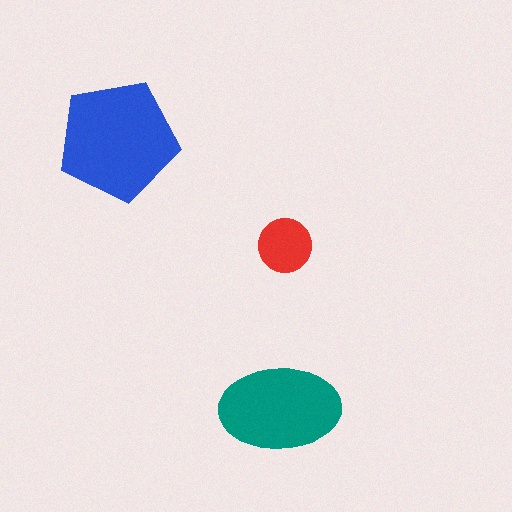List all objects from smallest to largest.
The red circle, the teal ellipse, the blue pentagon.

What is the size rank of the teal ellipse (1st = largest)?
2nd.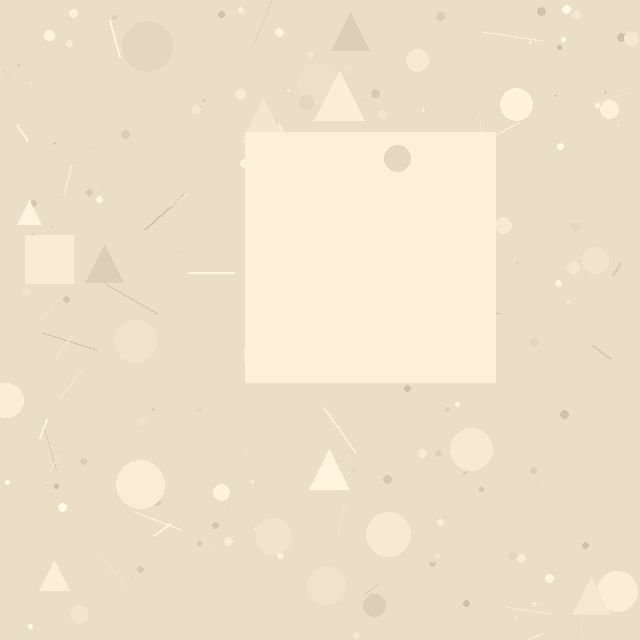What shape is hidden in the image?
A square is hidden in the image.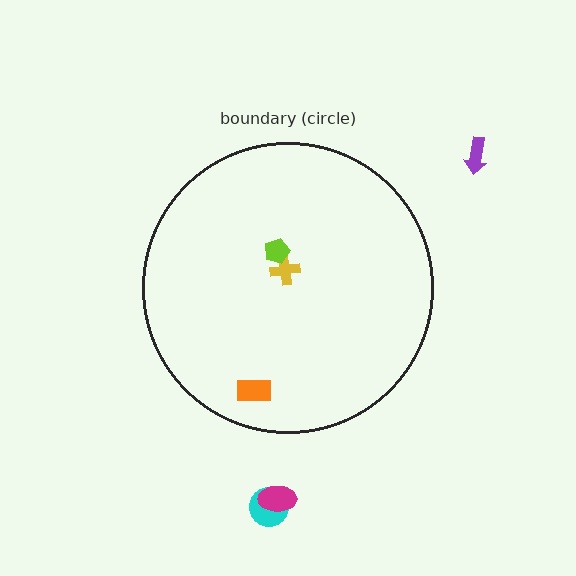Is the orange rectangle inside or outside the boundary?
Inside.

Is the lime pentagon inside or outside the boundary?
Inside.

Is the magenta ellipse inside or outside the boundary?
Outside.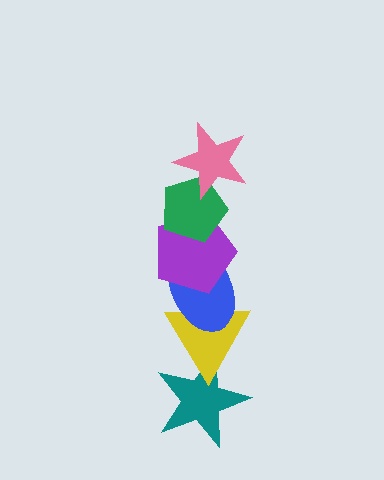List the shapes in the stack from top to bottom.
From top to bottom: the pink star, the green pentagon, the purple pentagon, the blue ellipse, the yellow triangle, the teal star.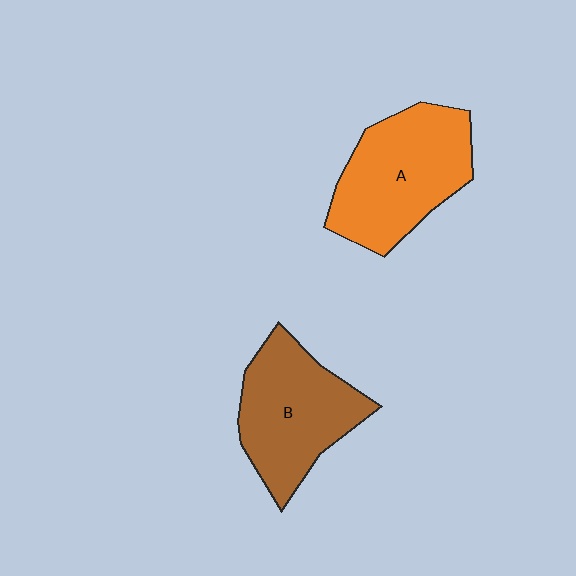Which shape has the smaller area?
Shape B (brown).